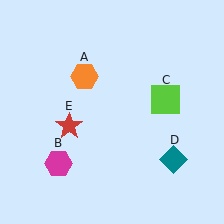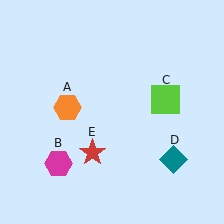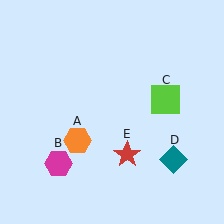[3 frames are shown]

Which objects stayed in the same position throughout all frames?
Magenta hexagon (object B) and lime square (object C) and teal diamond (object D) remained stationary.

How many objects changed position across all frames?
2 objects changed position: orange hexagon (object A), red star (object E).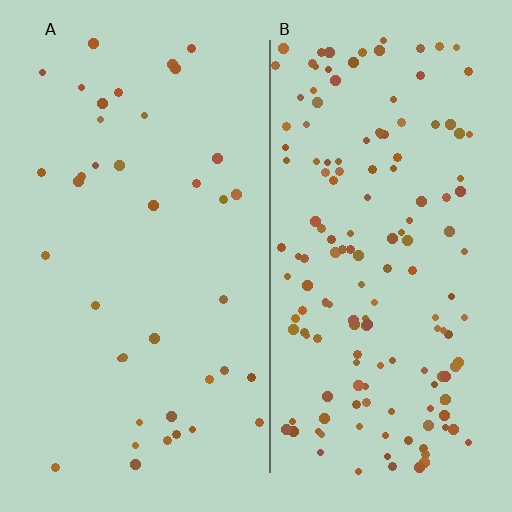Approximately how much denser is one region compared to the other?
Approximately 3.9× — region B over region A.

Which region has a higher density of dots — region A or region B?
B (the right).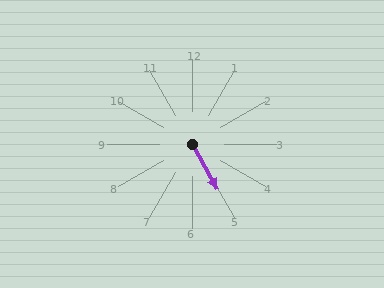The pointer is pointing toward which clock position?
Roughly 5 o'clock.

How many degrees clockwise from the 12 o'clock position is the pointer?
Approximately 151 degrees.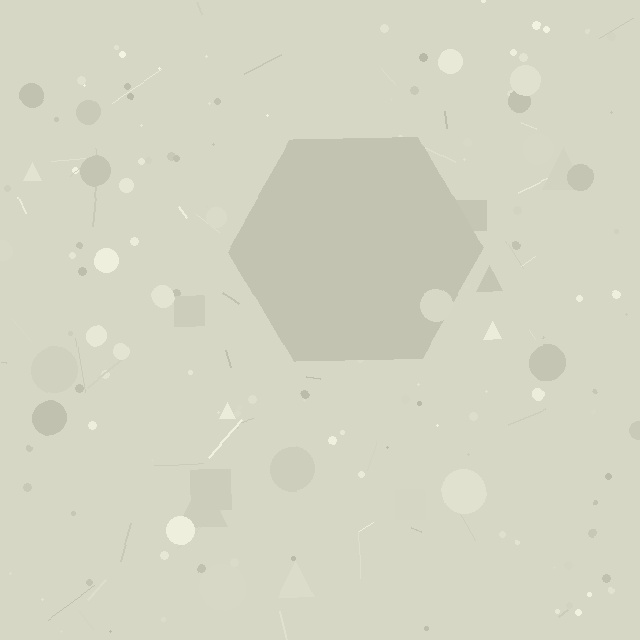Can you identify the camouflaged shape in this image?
The camouflaged shape is a hexagon.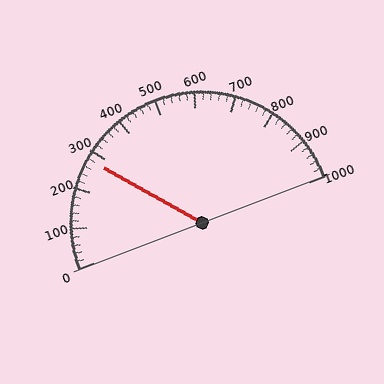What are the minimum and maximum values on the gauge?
The gauge ranges from 0 to 1000.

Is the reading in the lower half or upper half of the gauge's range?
The reading is in the lower half of the range (0 to 1000).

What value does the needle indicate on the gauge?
The needle indicates approximately 280.